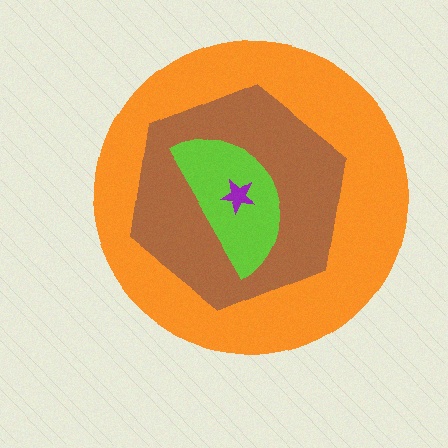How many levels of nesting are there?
4.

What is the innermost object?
The purple star.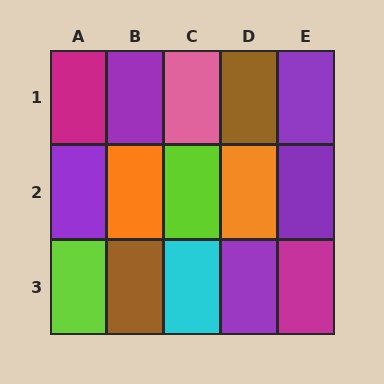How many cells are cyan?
1 cell is cyan.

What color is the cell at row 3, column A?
Lime.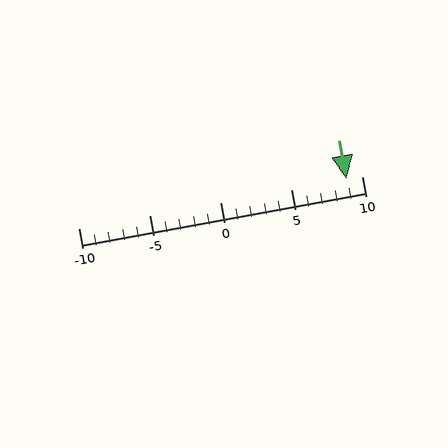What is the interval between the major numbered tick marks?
The major tick marks are spaced 5 units apart.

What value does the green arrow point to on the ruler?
The green arrow points to approximately 9.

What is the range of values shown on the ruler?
The ruler shows values from -10 to 10.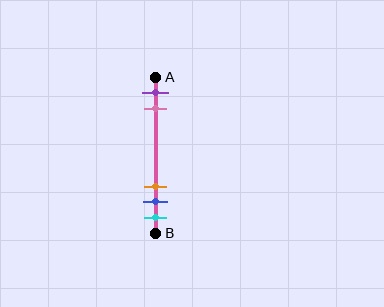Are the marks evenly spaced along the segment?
No, the marks are not evenly spaced.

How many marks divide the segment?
There are 5 marks dividing the segment.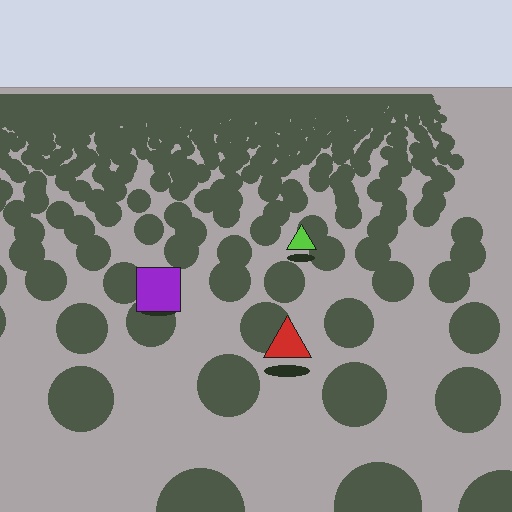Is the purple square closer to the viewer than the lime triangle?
Yes. The purple square is closer — you can tell from the texture gradient: the ground texture is coarser near it.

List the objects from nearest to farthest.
From nearest to farthest: the red triangle, the purple square, the lime triangle.